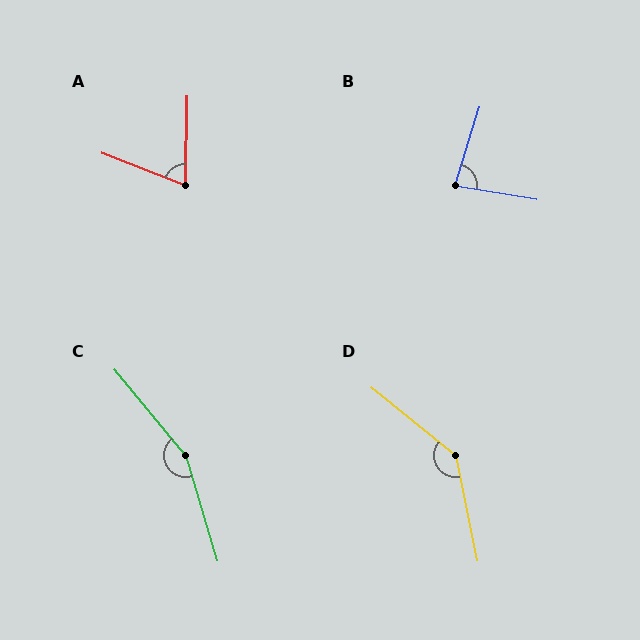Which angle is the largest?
C, at approximately 157 degrees.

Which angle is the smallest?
A, at approximately 70 degrees.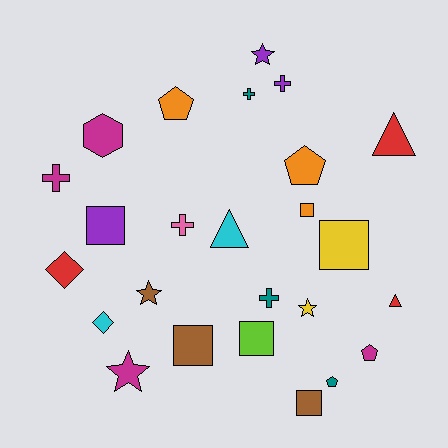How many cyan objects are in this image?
There are 2 cyan objects.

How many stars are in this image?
There are 4 stars.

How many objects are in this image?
There are 25 objects.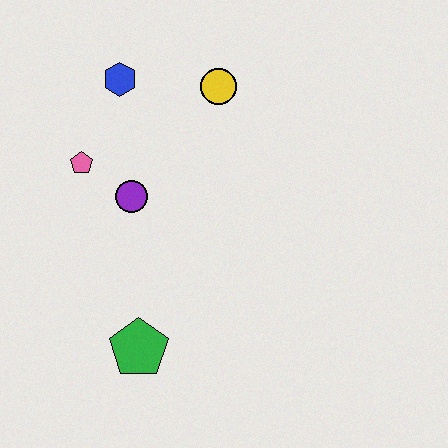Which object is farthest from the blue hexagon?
The green pentagon is farthest from the blue hexagon.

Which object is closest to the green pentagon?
The purple circle is closest to the green pentagon.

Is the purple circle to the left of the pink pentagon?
No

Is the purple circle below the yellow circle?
Yes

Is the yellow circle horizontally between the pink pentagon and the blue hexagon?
No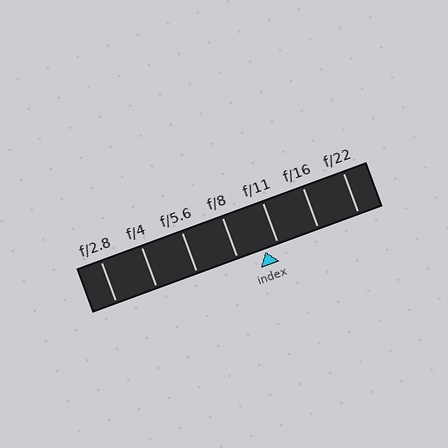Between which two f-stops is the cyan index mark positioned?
The index mark is between f/8 and f/11.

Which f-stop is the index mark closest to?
The index mark is closest to f/11.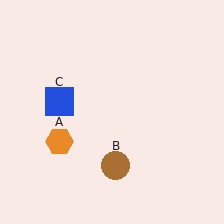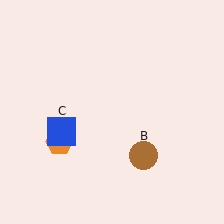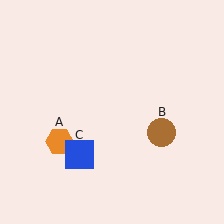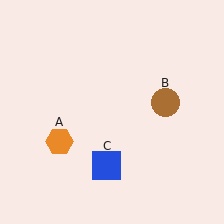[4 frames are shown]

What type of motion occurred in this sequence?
The brown circle (object B), blue square (object C) rotated counterclockwise around the center of the scene.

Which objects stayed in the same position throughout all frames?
Orange hexagon (object A) remained stationary.